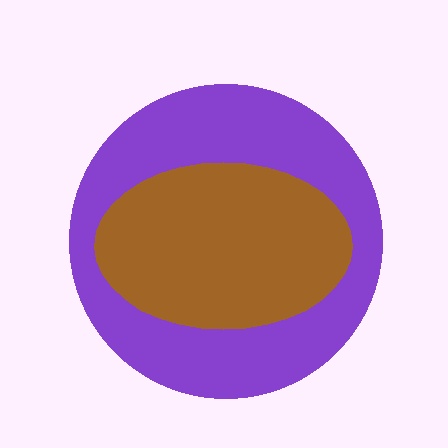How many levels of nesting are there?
2.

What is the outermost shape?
The purple circle.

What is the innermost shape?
The brown ellipse.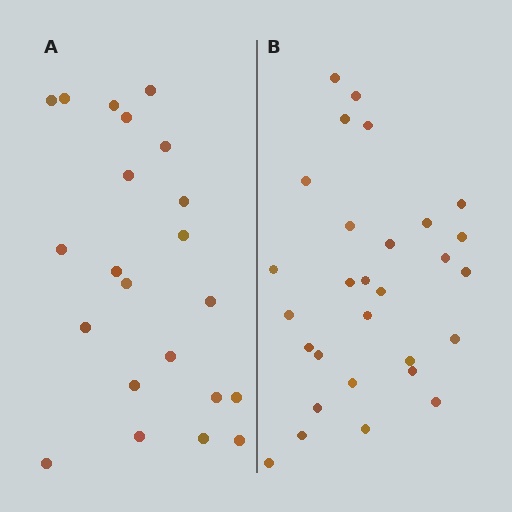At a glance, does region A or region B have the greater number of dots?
Region B (the right region) has more dots.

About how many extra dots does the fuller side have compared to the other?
Region B has roughly 8 or so more dots than region A.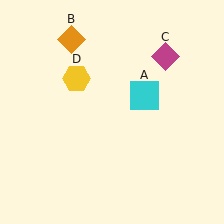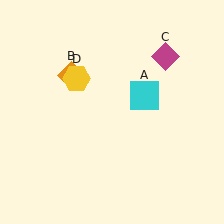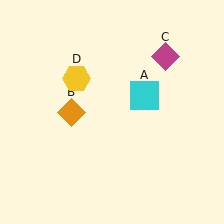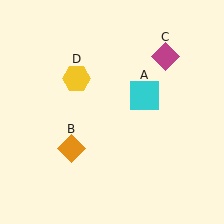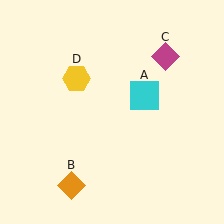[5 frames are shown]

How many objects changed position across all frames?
1 object changed position: orange diamond (object B).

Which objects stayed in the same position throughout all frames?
Cyan square (object A) and magenta diamond (object C) and yellow hexagon (object D) remained stationary.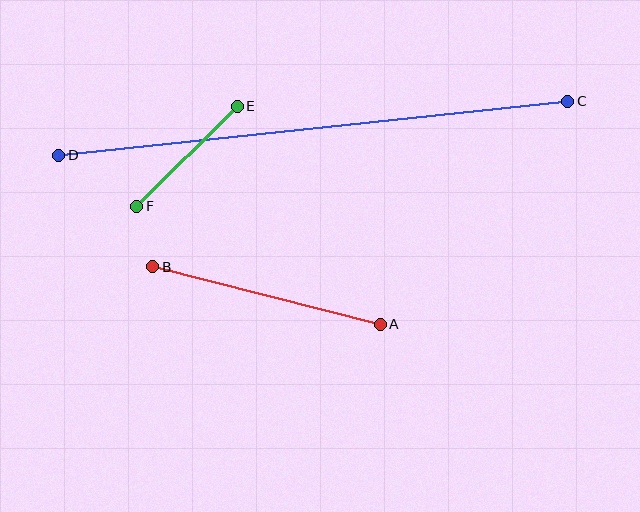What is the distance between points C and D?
The distance is approximately 512 pixels.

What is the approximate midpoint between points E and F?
The midpoint is at approximately (187, 156) pixels.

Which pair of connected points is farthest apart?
Points C and D are farthest apart.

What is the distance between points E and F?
The distance is approximately 142 pixels.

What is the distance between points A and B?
The distance is approximately 234 pixels.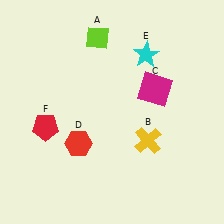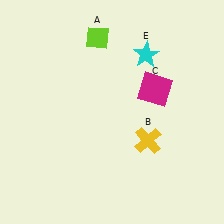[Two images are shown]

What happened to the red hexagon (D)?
The red hexagon (D) was removed in Image 2. It was in the bottom-left area of Image 1.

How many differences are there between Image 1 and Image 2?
There are 2 differences between the two images.